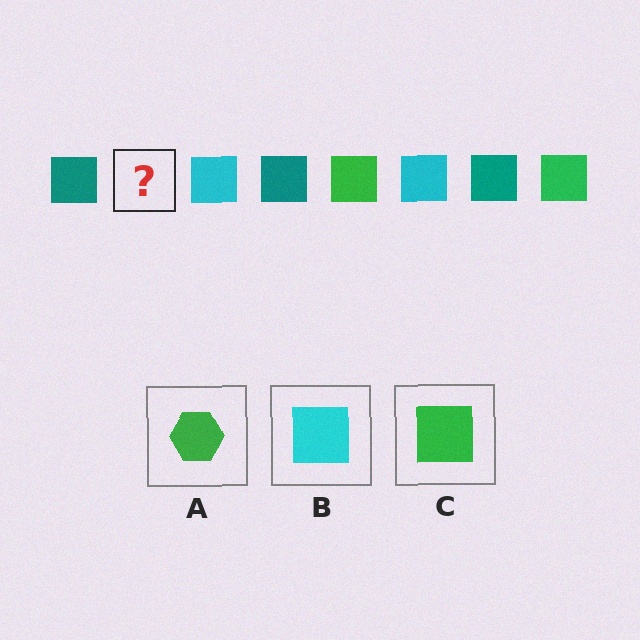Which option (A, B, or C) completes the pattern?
C.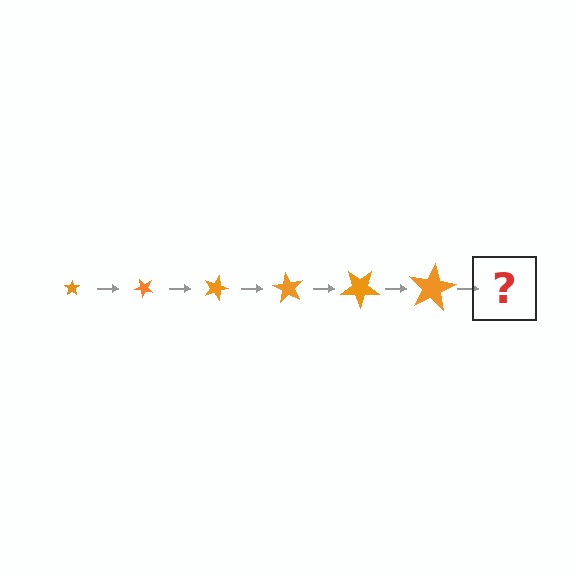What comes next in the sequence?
The next element should be a star, larger than the previous one and rotated 270 degrees from the start.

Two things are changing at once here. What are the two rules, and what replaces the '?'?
The two rules are that the star grows larger each step and it rotates 45 degrees each step. The '?' should be a star, larger than the previous one and rotated 270 degrees from the start.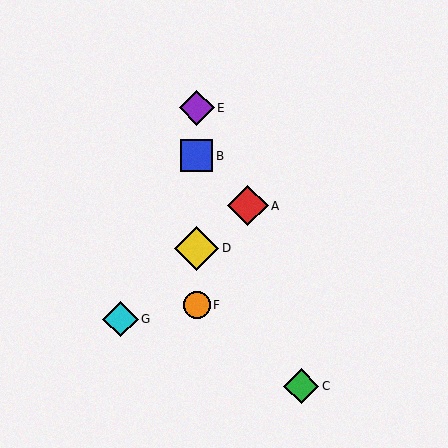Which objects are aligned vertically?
Objects B, D, E, F are aligned vertically.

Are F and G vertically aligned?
No, F is at x≈197 and G is at x≈120.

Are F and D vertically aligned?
Yes, both are at x≈197.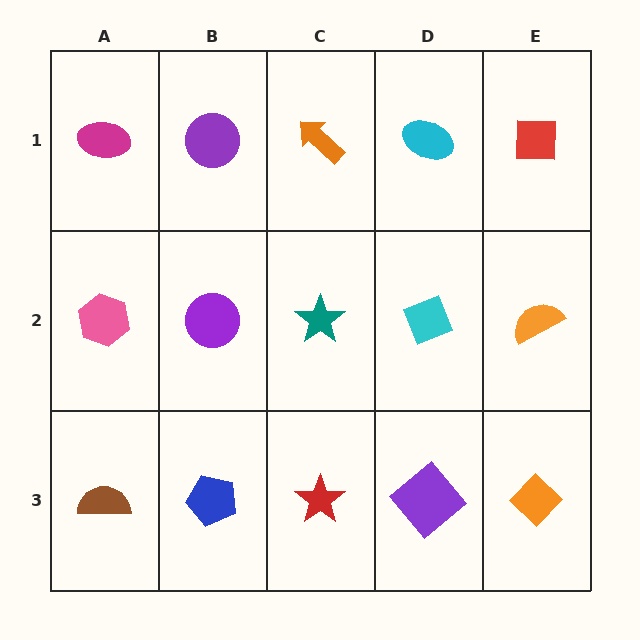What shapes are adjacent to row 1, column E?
An orange semicircle (row 2, column E), a cyan ellipse (row 1, column D).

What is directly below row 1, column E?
An orange semicircle.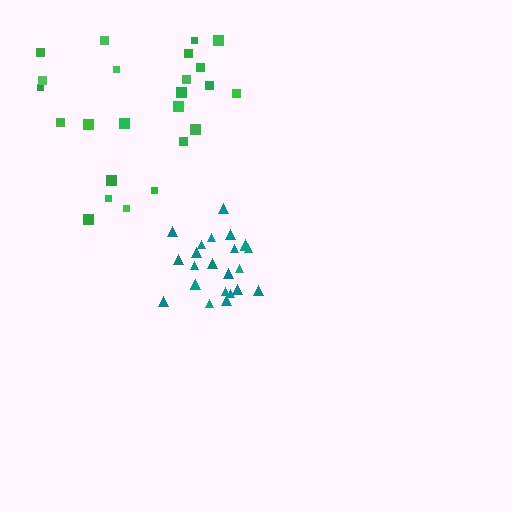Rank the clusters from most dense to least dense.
teal, green.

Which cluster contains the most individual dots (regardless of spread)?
Teal (25).